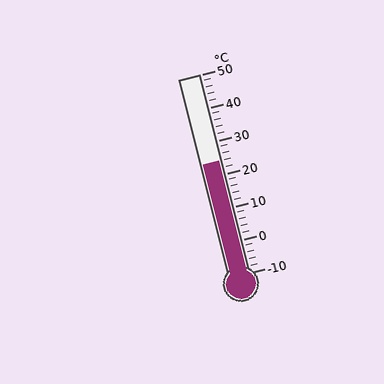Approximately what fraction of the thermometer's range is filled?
The thermometer is filled to approximately 55% of its range.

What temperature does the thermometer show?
The thermometer shows approximately 24°C.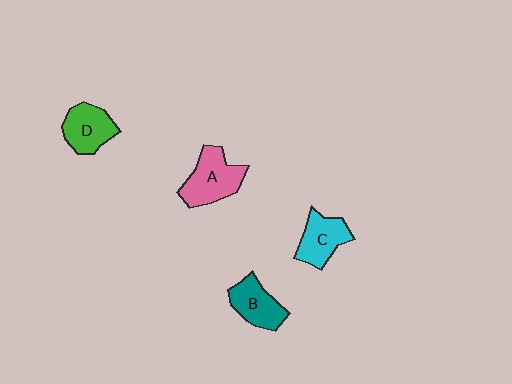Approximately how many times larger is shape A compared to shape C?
Approximately 1.3 times.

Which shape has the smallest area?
Shape B (teal).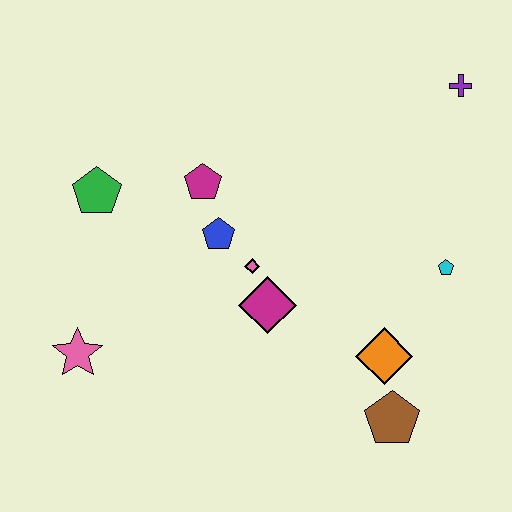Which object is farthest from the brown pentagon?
The green pentagon is farthest from the brown pentagon.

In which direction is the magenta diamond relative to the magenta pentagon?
The magenta diamond is below the magenta pentagon.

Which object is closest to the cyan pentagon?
The orange diamond is closest to the cyan pentagon.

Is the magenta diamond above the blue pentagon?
No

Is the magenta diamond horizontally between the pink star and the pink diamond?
No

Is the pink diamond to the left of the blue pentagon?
No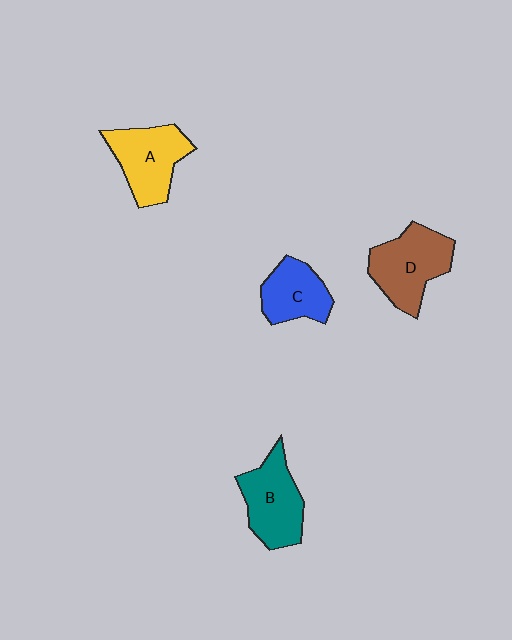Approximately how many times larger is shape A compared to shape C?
Approximately 1.3 times.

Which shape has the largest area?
Shape D (brown).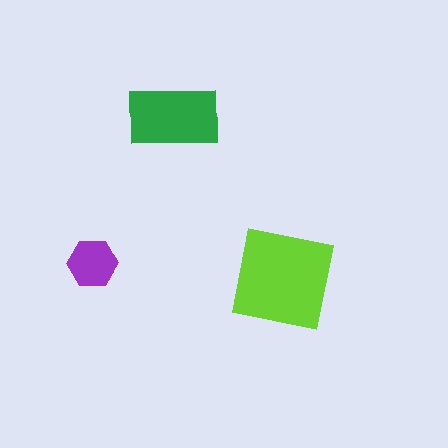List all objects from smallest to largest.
The purple hexagon, the green rectangle, the lime square.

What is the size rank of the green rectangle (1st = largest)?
2nd.